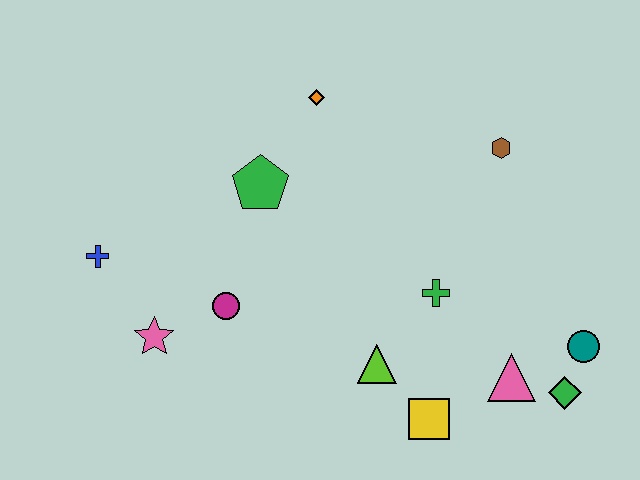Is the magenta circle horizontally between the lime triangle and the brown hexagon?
No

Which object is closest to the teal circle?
The green diamond is closest to the teal circle.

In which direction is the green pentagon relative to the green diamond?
The green pentagon is to the left of the green diamond.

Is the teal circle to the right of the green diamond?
Yes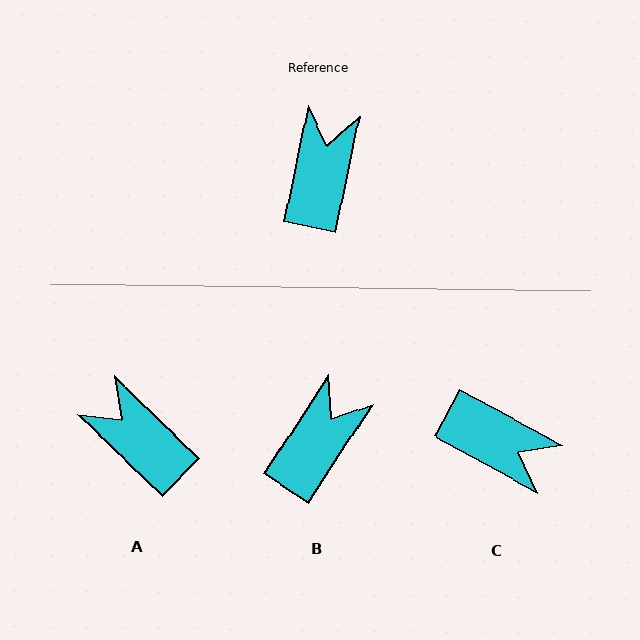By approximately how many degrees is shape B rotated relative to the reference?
Approximately 21 degrees clockwise.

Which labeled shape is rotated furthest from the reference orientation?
C, about 106 degrees away.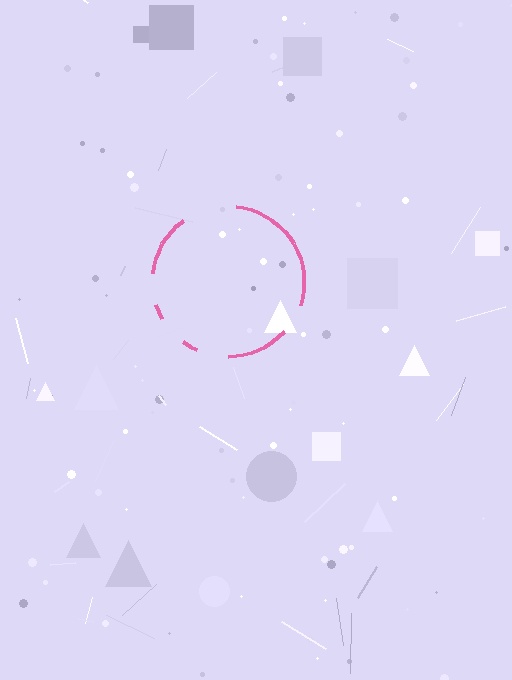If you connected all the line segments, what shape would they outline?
They would outline a circle.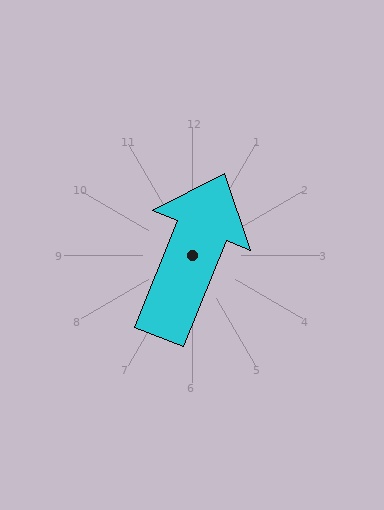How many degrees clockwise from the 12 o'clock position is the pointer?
Approximately 22 degrees.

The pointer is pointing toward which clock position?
Roughly 1 o'clock.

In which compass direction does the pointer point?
North.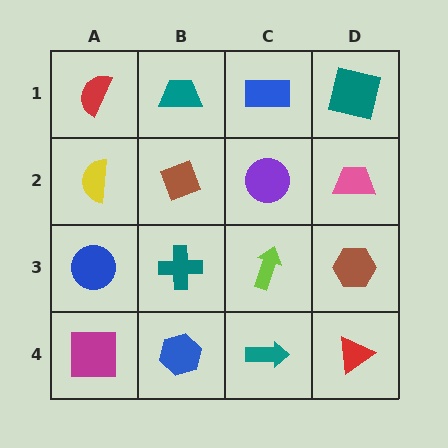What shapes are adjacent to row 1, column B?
A brown diamond (row 2, column B), a red semicircle (row 1, column A), a blue rectangle (row 1, column C).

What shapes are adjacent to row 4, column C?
A lime arrow (row 3, column C), a blue hexagon (row 4, column B), a red triangle (row 4, column D).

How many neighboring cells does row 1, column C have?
3.